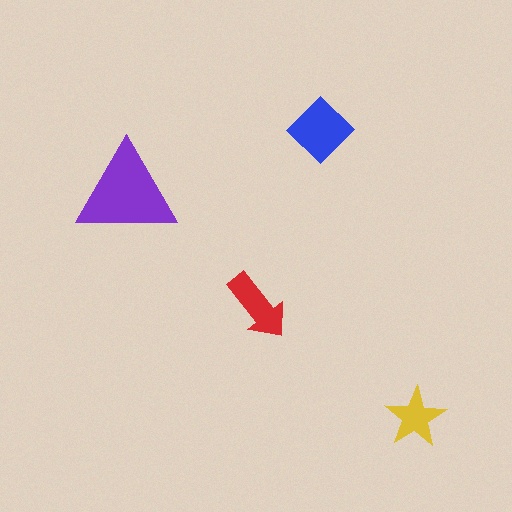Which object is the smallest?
The yellow star.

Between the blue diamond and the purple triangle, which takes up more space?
The purple triangle.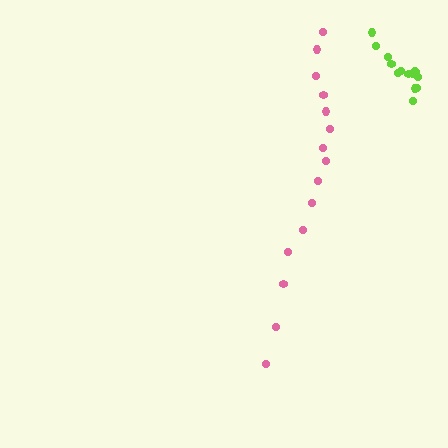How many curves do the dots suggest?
There are 2 distinct paths.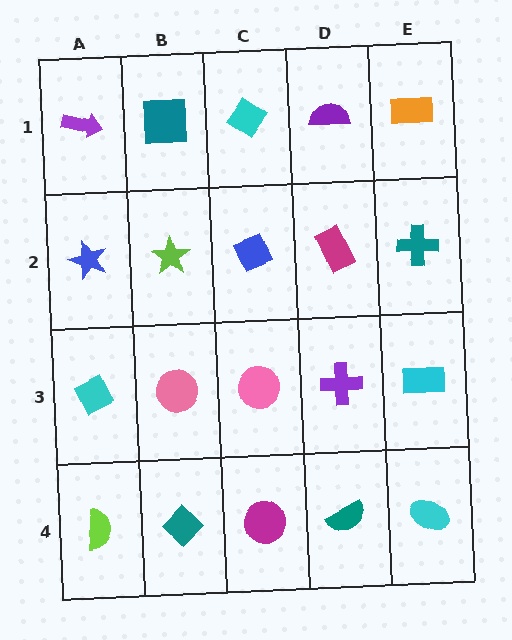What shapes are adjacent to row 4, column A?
A cyan diamond (row 3, column A), a teal diamond (row 4, column B).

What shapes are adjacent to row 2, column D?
A purple semicircle (row 1, column D), a purple cross (row 3, column D), a blue diamond (row 2, column C), a teal cross (row 2, column E).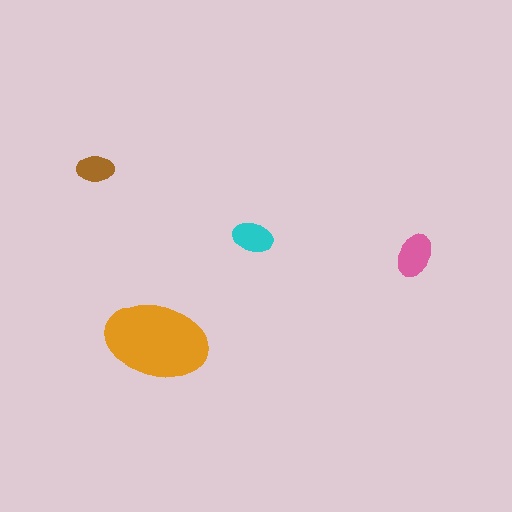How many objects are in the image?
There are 4 objects in the image.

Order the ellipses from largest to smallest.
the orange one, the pink one, the cyan one, the brown one.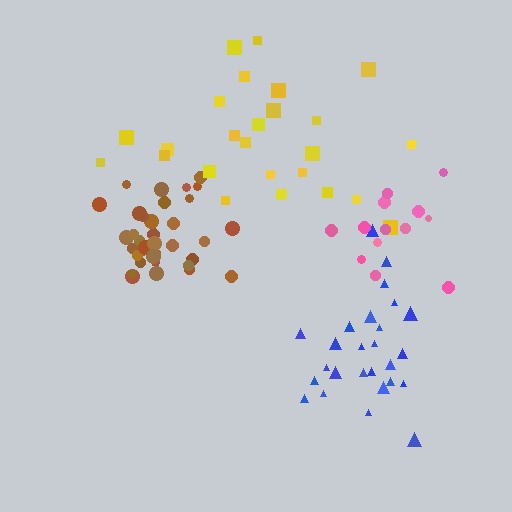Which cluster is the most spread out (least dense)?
Yellow.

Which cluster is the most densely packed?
Brown.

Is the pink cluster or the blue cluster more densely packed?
Blue.